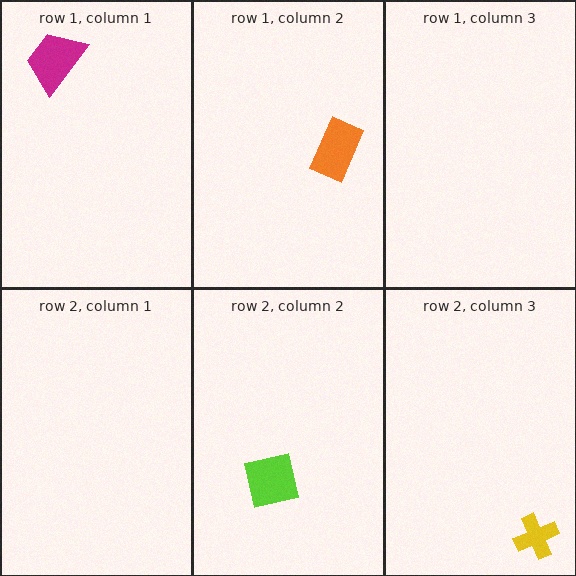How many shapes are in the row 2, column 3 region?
1.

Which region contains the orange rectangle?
The row 1, column 2 region.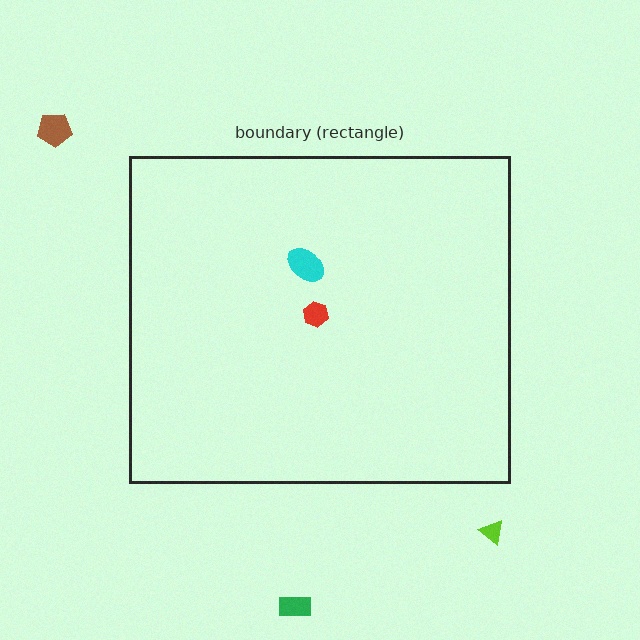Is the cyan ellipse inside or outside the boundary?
Inside.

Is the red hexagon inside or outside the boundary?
Inside.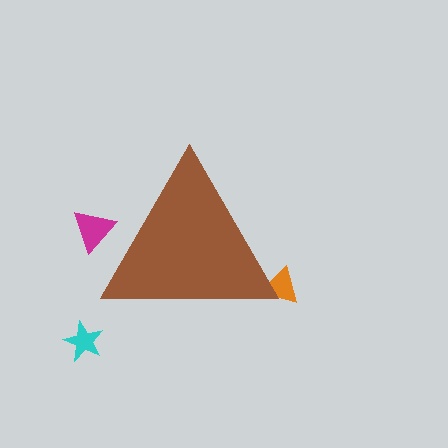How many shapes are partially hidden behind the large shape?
2 shapes are partially hidden.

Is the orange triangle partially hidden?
Yes, the orange triangle is partially hidden behind the brown triangle.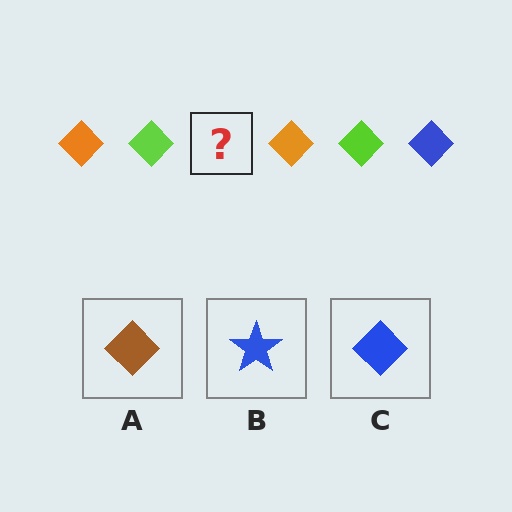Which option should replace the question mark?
Option C.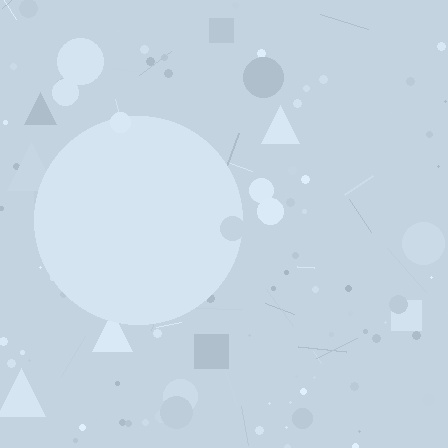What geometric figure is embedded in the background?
A circle is embedded in the background.